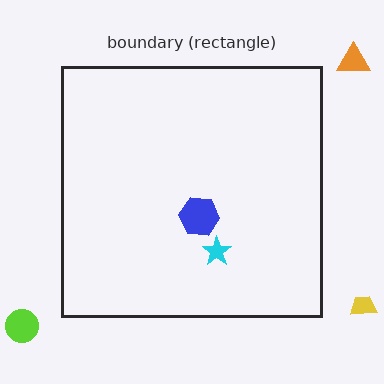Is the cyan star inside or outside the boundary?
Inside.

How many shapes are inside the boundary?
2 inside, 3 outside.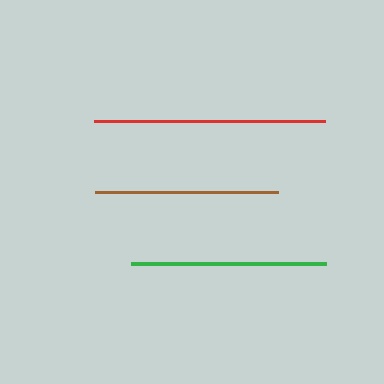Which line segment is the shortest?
The brown line is the shortest at approximately 183 pixels.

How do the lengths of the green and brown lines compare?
The green and brown lines are approximately the same length.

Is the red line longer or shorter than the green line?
The red line is longer than the green line.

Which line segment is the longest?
The red line is the longest at approximately 231 pixels.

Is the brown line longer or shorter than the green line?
The green line is longer than the brown line.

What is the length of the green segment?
The green segment is approximately 195 pixels long.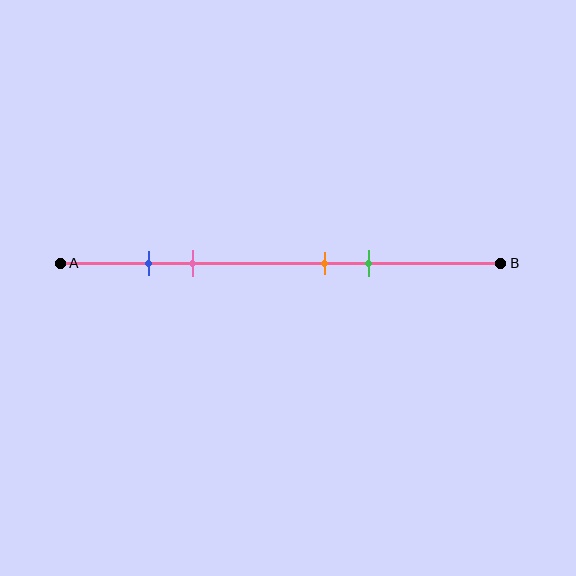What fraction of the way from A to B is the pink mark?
The pink mark is approximately 30% (0.3) of the way from A to B.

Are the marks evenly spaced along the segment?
No, the marks are not evenly spaced.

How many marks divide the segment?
There are 4 marks dividing the segment.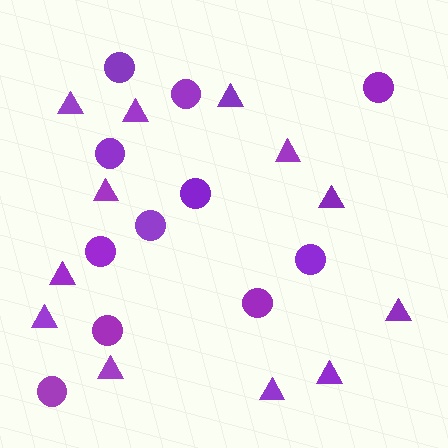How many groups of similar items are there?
There are 2 groups: one group of circles (11) and one group of triangles (12).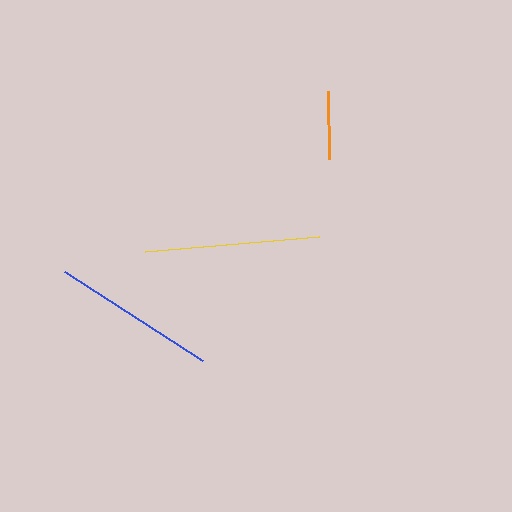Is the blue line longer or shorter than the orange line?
The blue line is longer than the orange line.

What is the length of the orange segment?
The orange segment is approximately 67 pixels long.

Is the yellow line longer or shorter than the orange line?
The yellow line is longer than the orange line.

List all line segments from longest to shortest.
From longest to shortest: yellow, blue, orange.